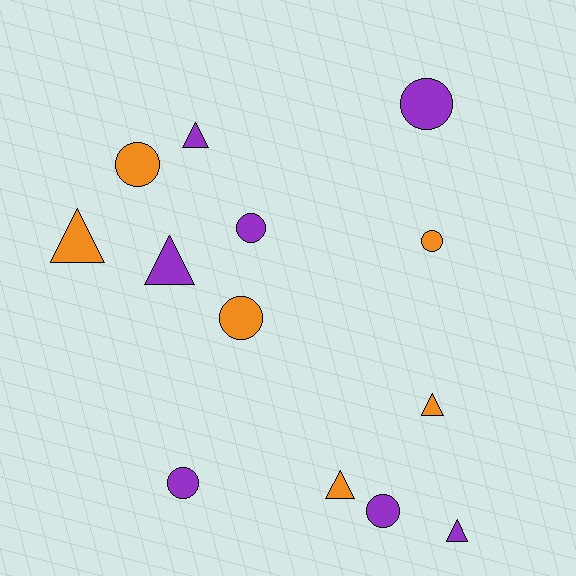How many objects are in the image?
There are 13 objects.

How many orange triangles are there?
There are 3 orange triangles.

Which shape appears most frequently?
Circle, with 7 objects.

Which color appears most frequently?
Purple, with 7 objects.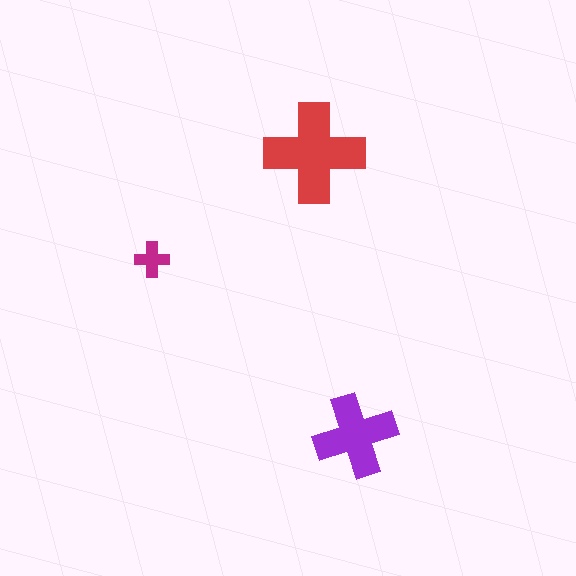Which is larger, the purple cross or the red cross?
The red one.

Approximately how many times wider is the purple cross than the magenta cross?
About 2.5 times wider.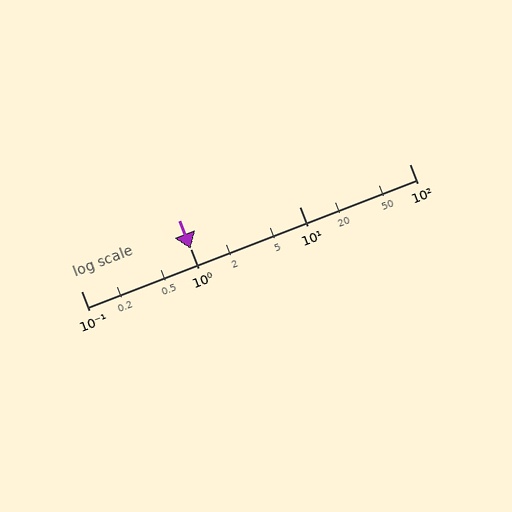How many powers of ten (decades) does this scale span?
The scale spans 3 decades, from 0.1 to 100.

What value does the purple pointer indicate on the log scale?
The pointer indicates approximately 1.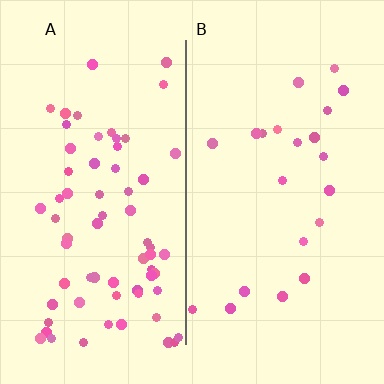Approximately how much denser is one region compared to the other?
Approximately 3.2× — region A over region B.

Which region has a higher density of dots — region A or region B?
A (the left).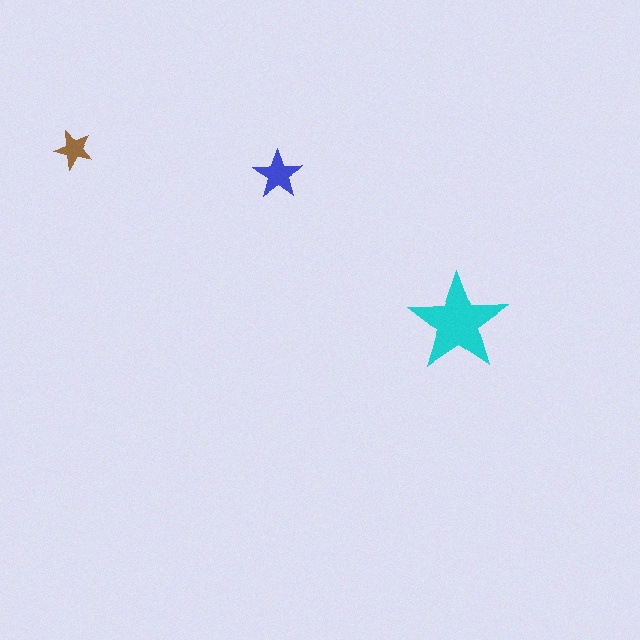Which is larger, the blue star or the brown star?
The blue one.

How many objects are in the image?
There are 3 objects in the image.